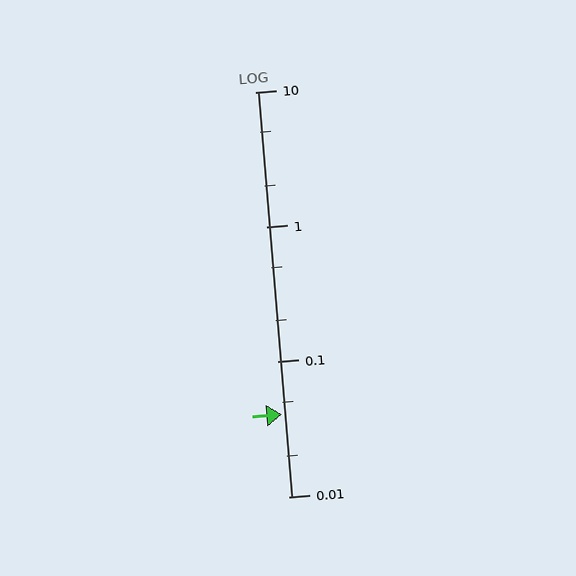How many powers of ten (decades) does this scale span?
The scale spans 3 decades, from 0.01 to 10.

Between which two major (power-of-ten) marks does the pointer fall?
The pointer is between 0.01 and 0.1.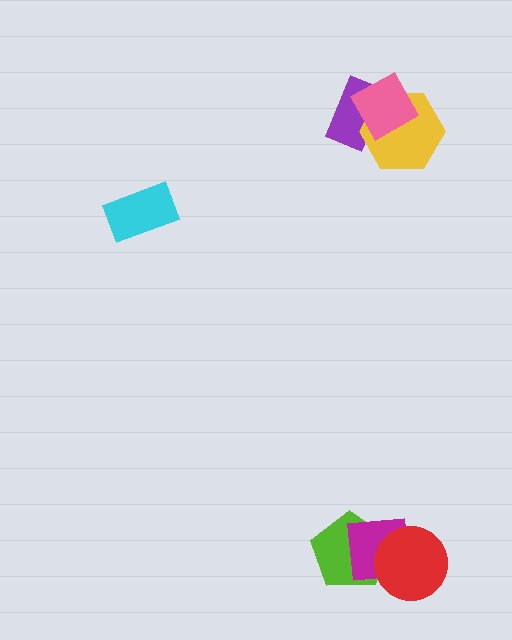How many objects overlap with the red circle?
2 objects overlap with the red circle.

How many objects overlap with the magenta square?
2 objects overlap with the magenta square.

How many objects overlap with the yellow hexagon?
2 objects overlap with the yellow hexagon.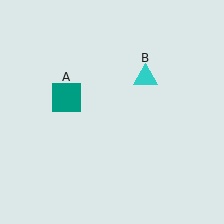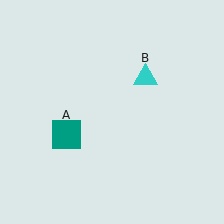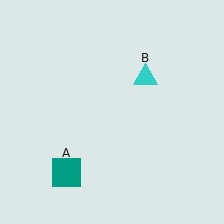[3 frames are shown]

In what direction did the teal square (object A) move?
The teal square (object A) moved down.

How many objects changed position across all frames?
1 object changed position: teal square (object A).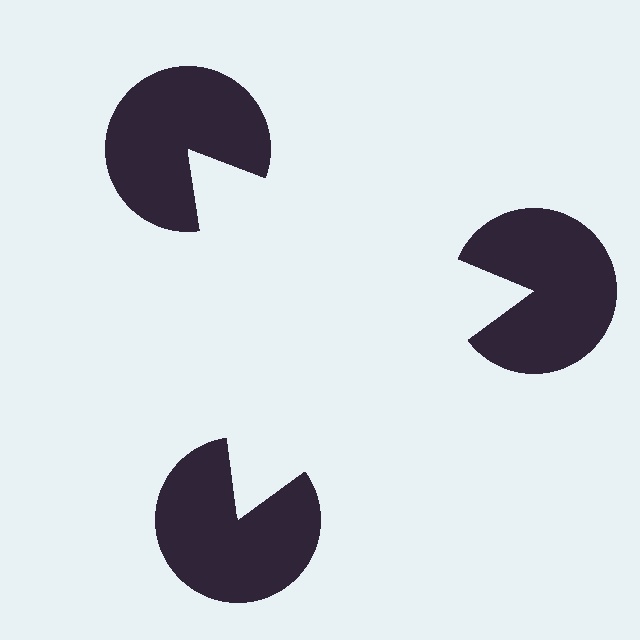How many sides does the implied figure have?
3 sides.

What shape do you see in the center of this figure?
An illusory triangle — its edges are inferred from the aligned wedge cuts in the pac-man discs, not physically drawn.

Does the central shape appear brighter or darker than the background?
It typically appears slightly brighter than the background, even though no actual brightness change is drawn.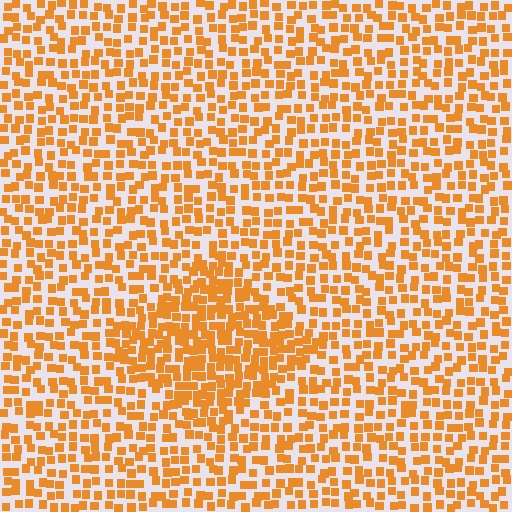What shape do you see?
I see a diamond.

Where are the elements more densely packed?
The elements are more densely packed inside the diamond boundary.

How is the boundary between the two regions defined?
The boundary is defined by a change in element density (approximately 1.7x ratio). All elements are the same color, size, and shape.